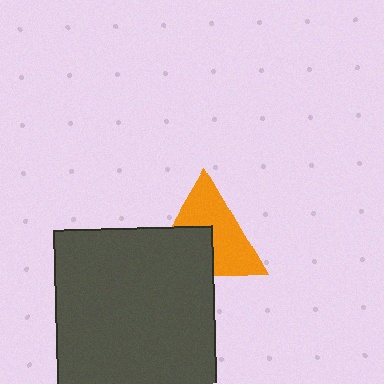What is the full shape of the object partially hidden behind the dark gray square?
The partially hidden object is an orange triangle.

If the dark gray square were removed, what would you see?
You would see the complete orange triangle.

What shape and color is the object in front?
The object in front is a dark gray square.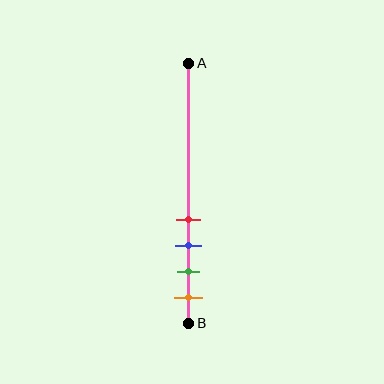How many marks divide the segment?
There are 4 marks dividing the segment.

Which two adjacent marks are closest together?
The red and blue marks are the closest adjacent pair.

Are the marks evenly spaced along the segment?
Yes, the marks are approximately evenly spaced.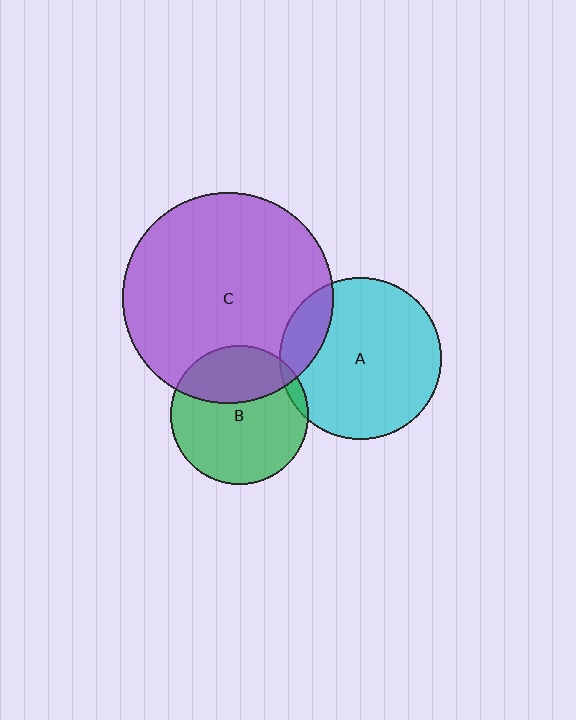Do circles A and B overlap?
Yes.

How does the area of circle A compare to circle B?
Approximately 1.4 times.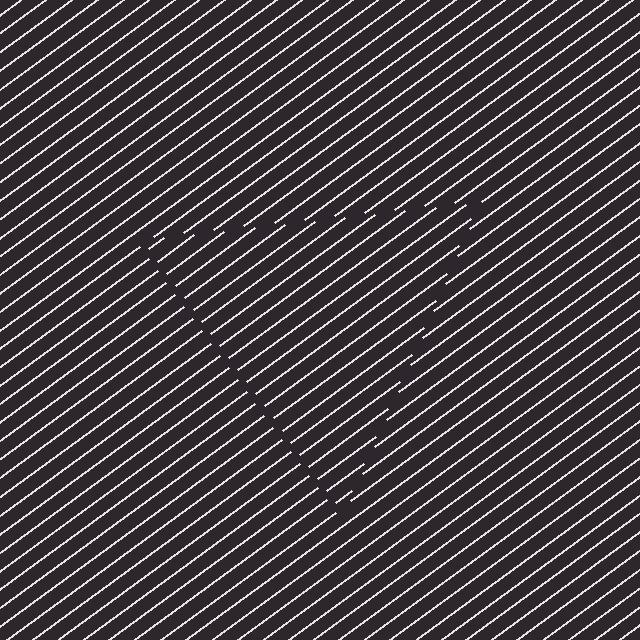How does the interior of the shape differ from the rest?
The interior of the shape contains the same grating, shifted by half a period — the contour is defined by the phase discontinuity where line-ends from the inner and outer gratings abut.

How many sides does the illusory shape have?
3 sides — the line-ends trace a triangle.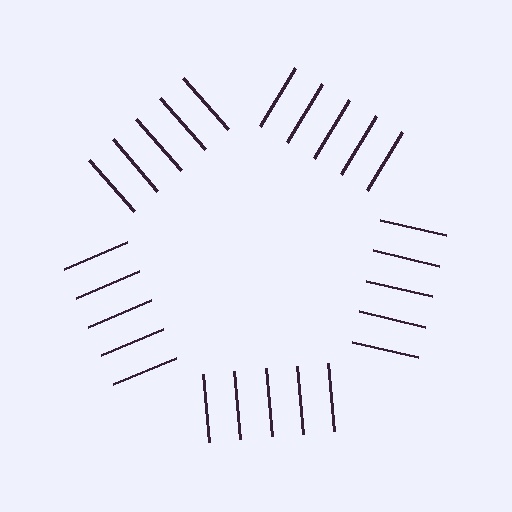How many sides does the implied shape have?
5 sides — the line-ends trace a pentagon.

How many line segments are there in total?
25 — 5 along each of the 5 edges.